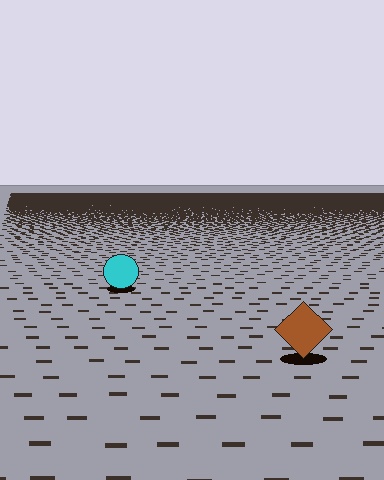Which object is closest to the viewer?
The brown diamond is closest. The texture marks near it are larger and more spread out.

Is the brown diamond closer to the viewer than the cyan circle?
Yes. The brown diamond is closer — you can tell from the texture gradient: the ground texture is coarser near it.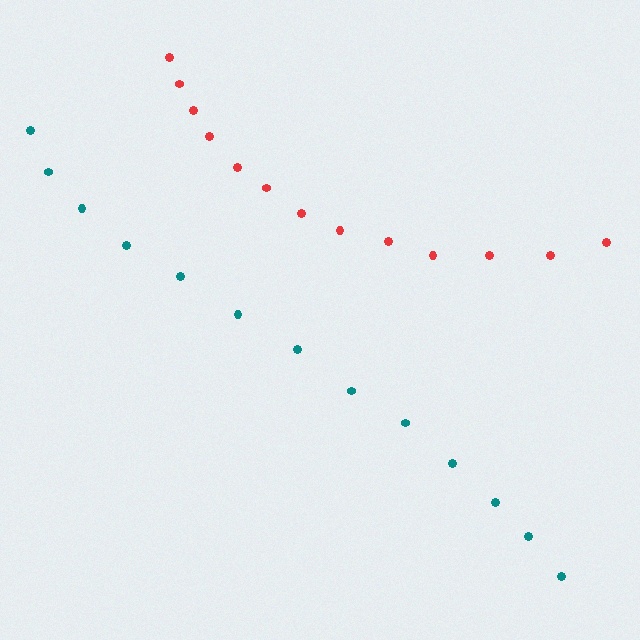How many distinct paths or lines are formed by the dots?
There are 2 distinct paths.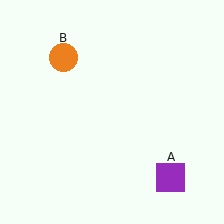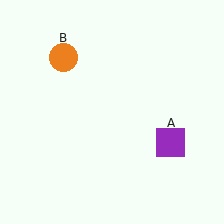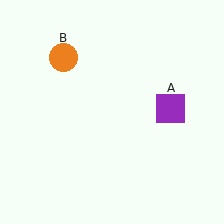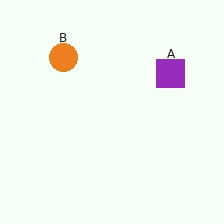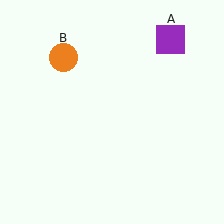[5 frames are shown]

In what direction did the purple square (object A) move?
The purple square (object A) moved up.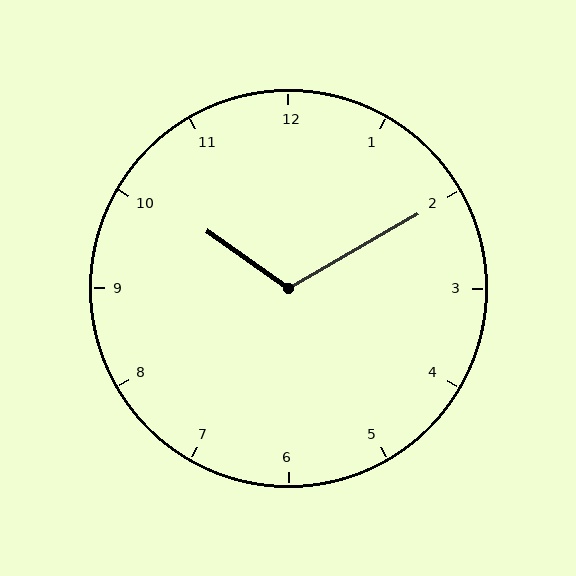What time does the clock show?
10:10.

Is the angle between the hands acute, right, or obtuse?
It is obtuse.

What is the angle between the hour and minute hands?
Approximately 115 degrees.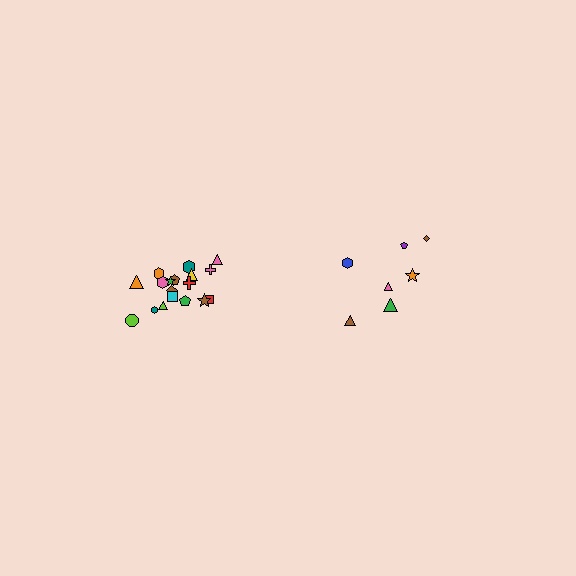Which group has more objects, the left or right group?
The left group.